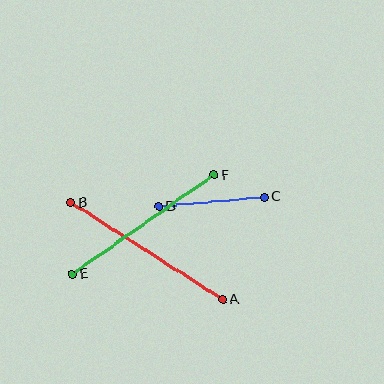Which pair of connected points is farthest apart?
Points A and B are farthest apart.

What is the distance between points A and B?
The distance is approximately 180 pixels.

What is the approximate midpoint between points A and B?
The midpoint is at approximately (147, 251) pixels.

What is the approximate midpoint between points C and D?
The midpoint is at approximately (212, 202) pixels.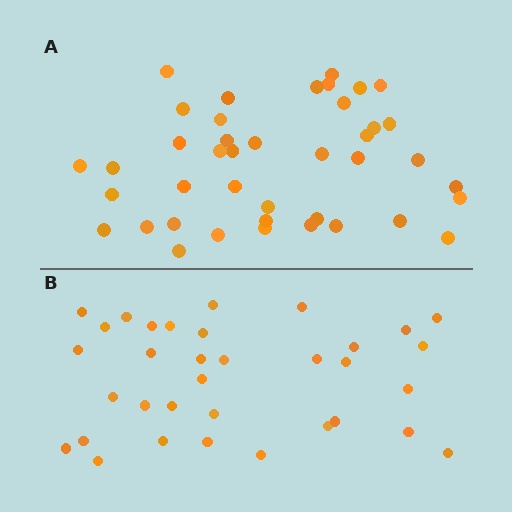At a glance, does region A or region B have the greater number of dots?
Region A (the top region) has more dots.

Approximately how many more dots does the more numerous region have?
Region A has roughly 8 or so more dots than region B.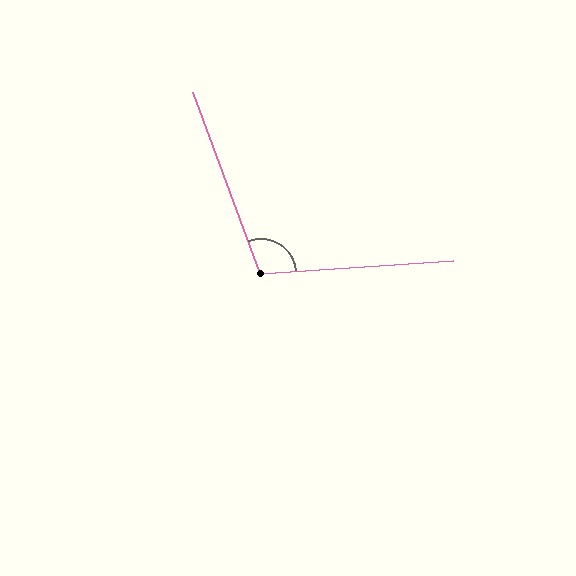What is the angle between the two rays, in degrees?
Approximately 107 degrees.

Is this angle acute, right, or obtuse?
It is obtuse.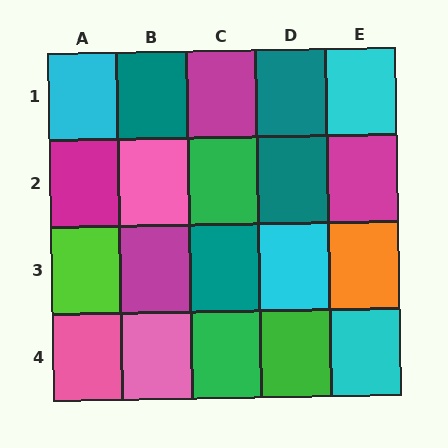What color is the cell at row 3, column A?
Lime.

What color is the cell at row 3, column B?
Magenta.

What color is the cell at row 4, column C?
Green.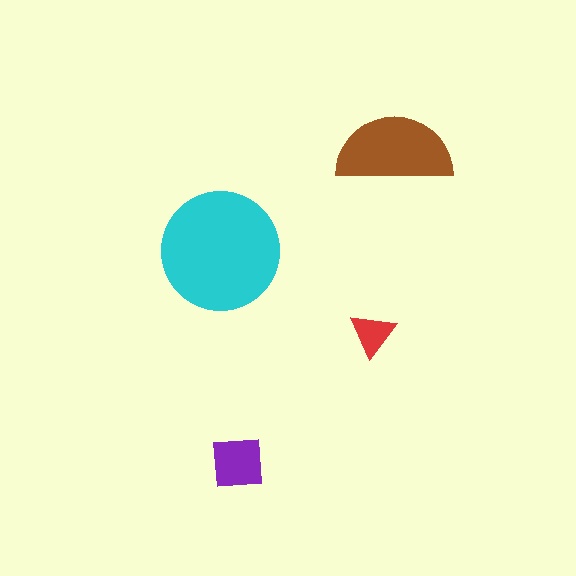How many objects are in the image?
There are 4 objects in the image.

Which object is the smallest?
The red triangle.